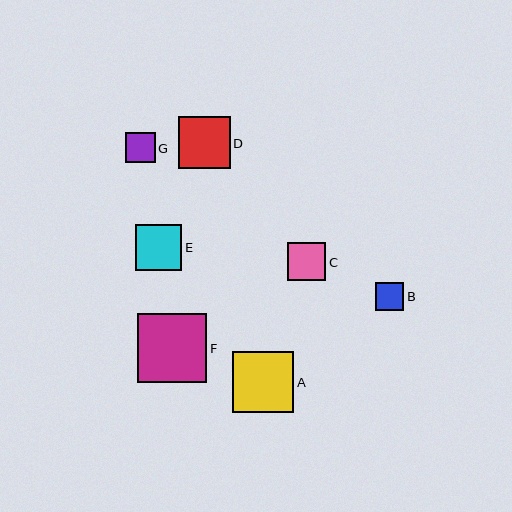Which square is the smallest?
Square B is the smallest with a size of approximately 28 pixels.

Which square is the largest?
Square F is the largest with a size of approximately 69 pixels.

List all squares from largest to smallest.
From largest to smallest: F, A, D, E, C, G, B.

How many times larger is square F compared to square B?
Square F is approximately 2.4 times the size of square B.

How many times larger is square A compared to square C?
Square A is approximately 1.6 times the size of square C.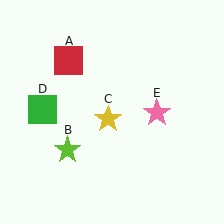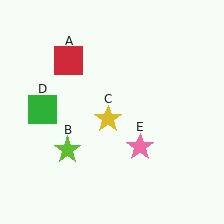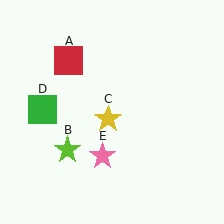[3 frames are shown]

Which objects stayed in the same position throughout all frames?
Red square (object A) and lime star (object B) and yellow star (object C) and green square (object D) remained stationary.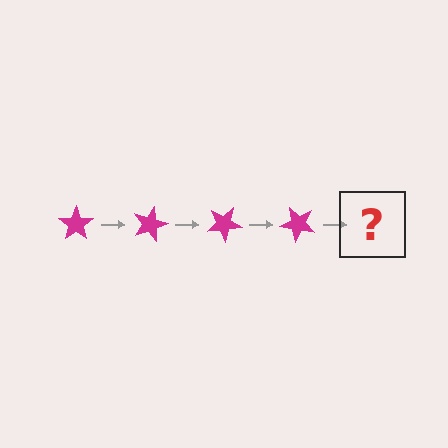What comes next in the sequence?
The next element should be a magenta star rotated 60 degrees.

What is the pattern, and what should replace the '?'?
The pattern is that the star rotates 15 degrees each step. The '?' should be a magenta star rotated 60 degrees.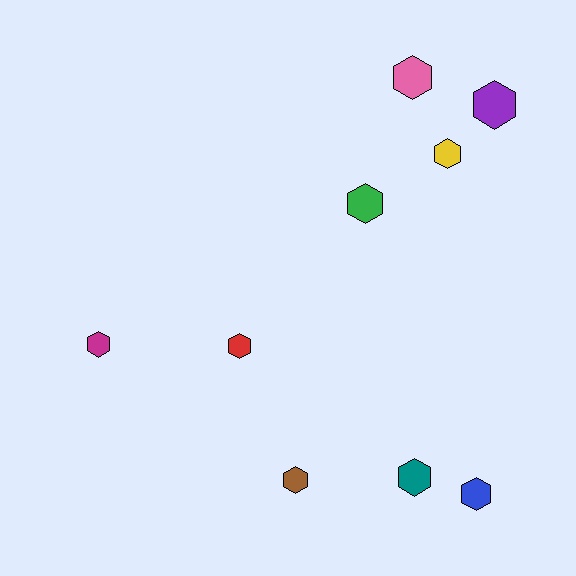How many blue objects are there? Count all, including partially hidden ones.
There is 1 blue object.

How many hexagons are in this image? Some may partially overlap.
There are 9 hexagons.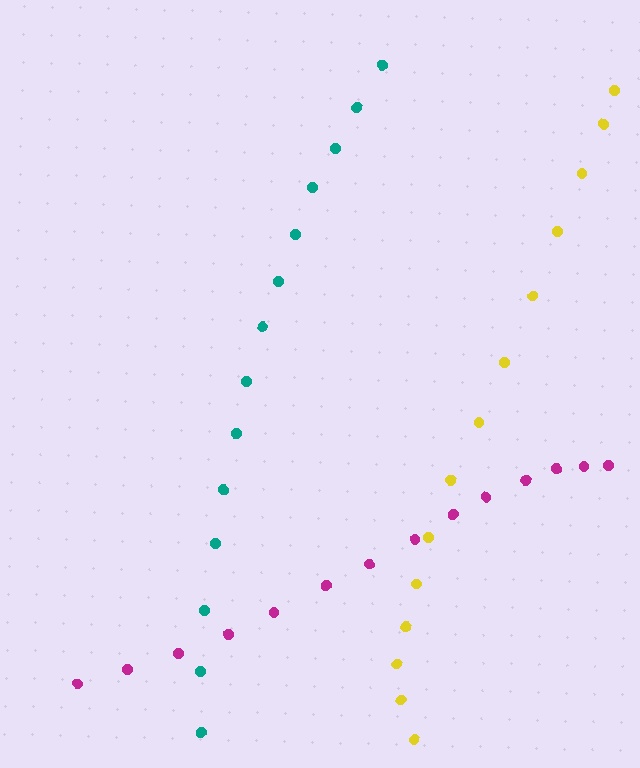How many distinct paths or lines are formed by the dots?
There are 3 distinct paths.